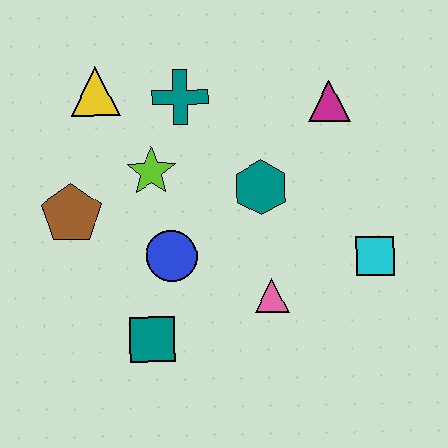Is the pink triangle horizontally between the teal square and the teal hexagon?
No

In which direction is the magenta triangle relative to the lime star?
The magenta triangle is to the right of the lime star.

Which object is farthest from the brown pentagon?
The cyan square is farthest from the brown pentagon.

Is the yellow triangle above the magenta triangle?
Yes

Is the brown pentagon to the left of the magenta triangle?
Yes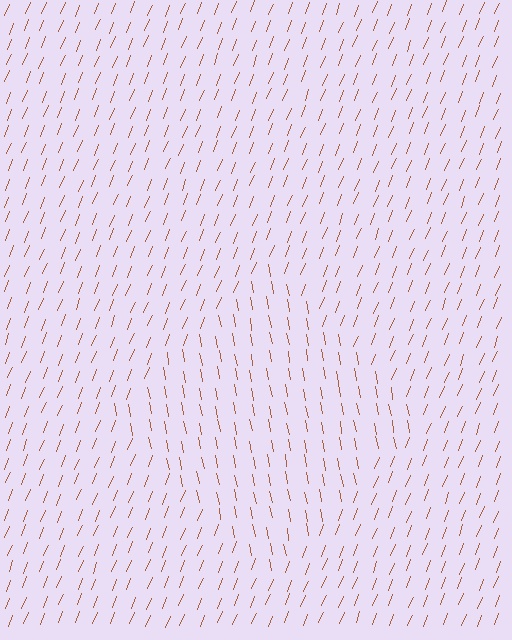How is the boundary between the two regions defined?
The boundary is defined purely by a change in line orientation (approximately 32 degrees difference). All lines are the same color and thickness.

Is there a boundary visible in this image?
Yes, there is a texture boundary formed by a change in line orientation.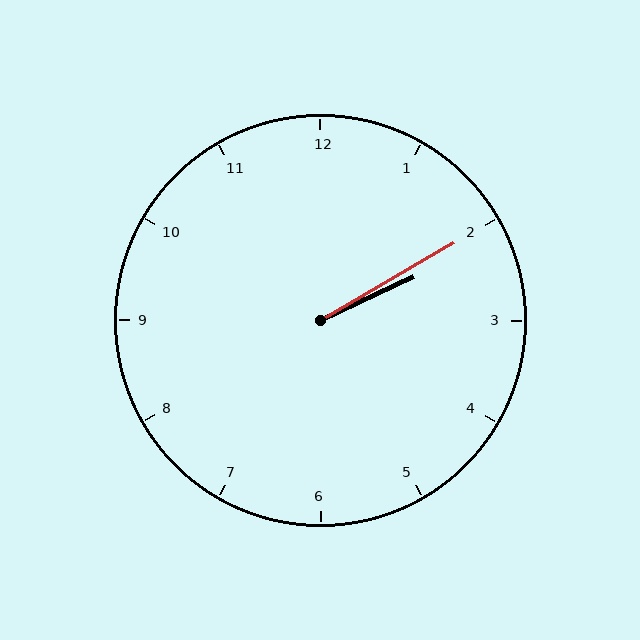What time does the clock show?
2:10.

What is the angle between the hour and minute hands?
Approximately 5 degrees.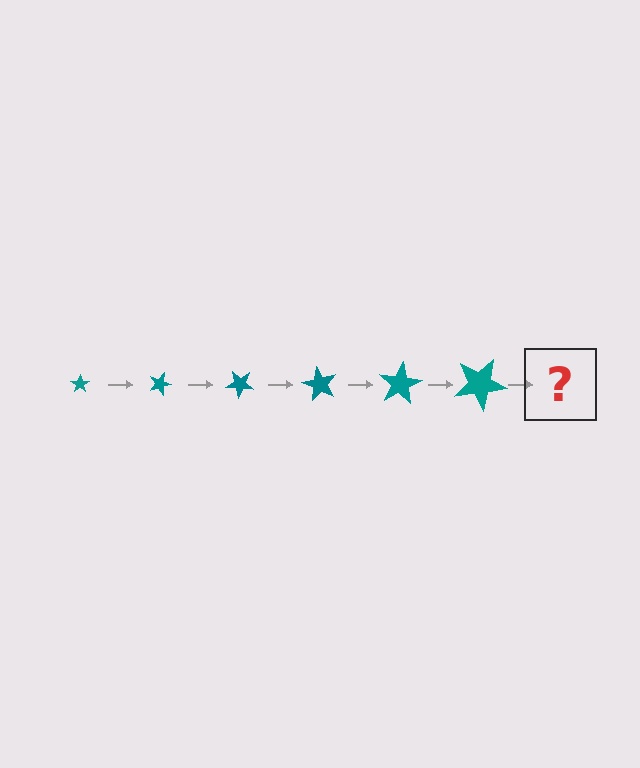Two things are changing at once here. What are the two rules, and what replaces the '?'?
The two rules are that the star grows larger each step and it rotates 20 degrees each step. The '?' should be a star, larger than the previous one and rotated 120 degrees from the start.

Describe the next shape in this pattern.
It should be a star, larger than the previous one and rotated 120 degrees from the start.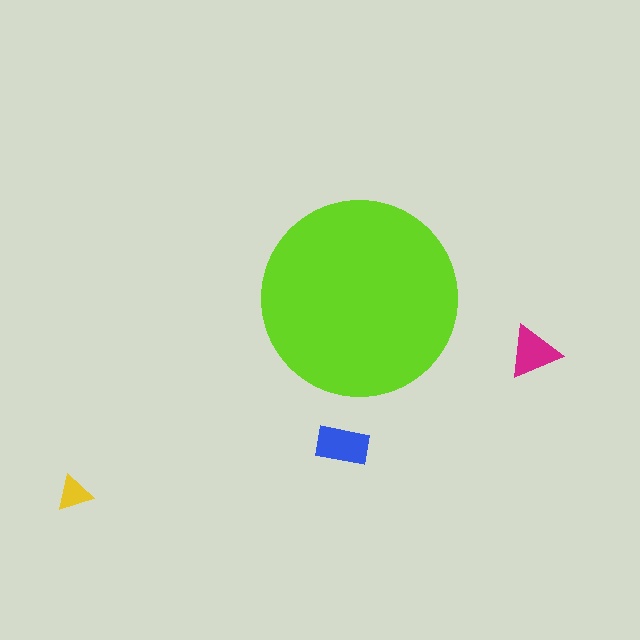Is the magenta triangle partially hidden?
No, the magenta triangle is fully visible.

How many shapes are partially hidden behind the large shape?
0 shapes are partially hidden.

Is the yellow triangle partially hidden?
No, the yellow triangle is fully visible.